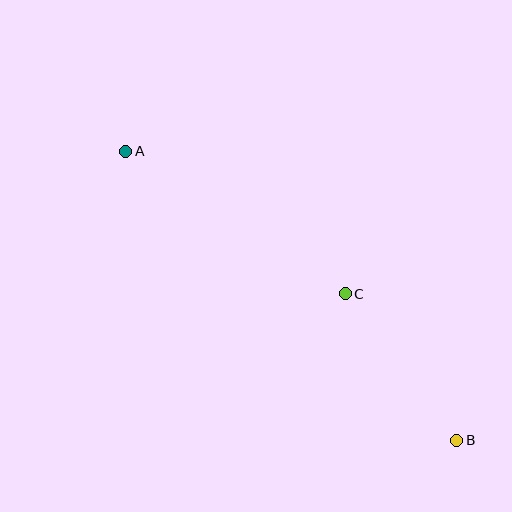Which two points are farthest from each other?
Points A and B are farthest from each other.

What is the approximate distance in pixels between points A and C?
The distance between A and C is approximately 261 pixels.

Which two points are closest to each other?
Points B and C are closest to each other.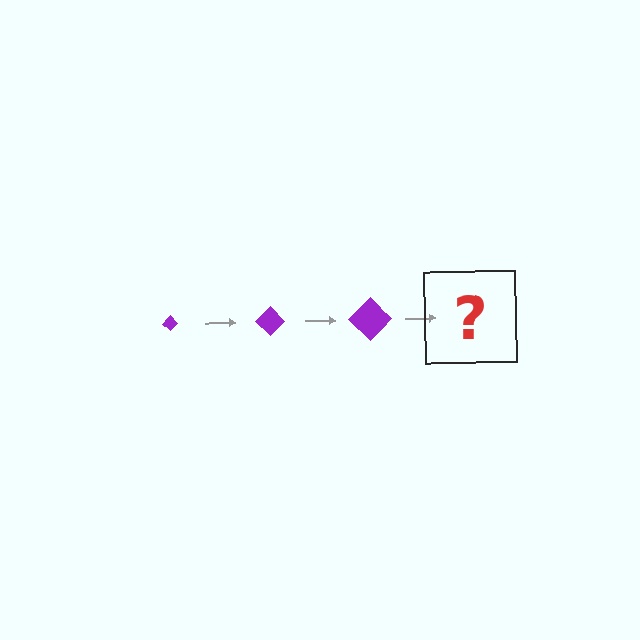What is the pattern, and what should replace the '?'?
The pattern is that the diamond gets progressively larger each step. The '?' should be a purple diamond, larger than the previous one.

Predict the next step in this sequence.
The next step is a purple diamond, larger than the previous one.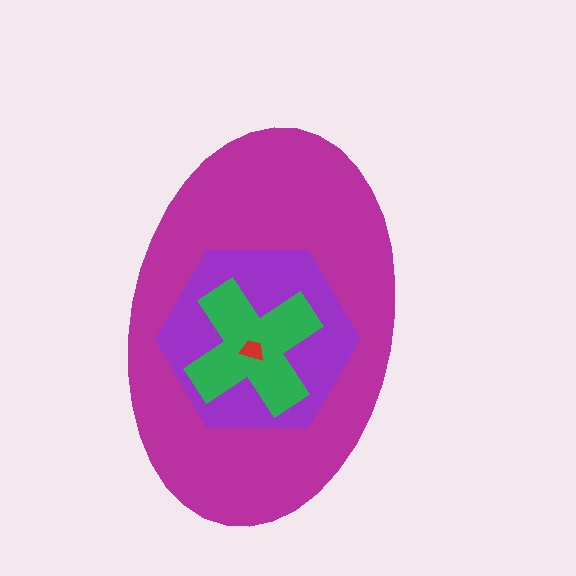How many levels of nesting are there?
4.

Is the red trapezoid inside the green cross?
Yes.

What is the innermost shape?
The red trapezoid.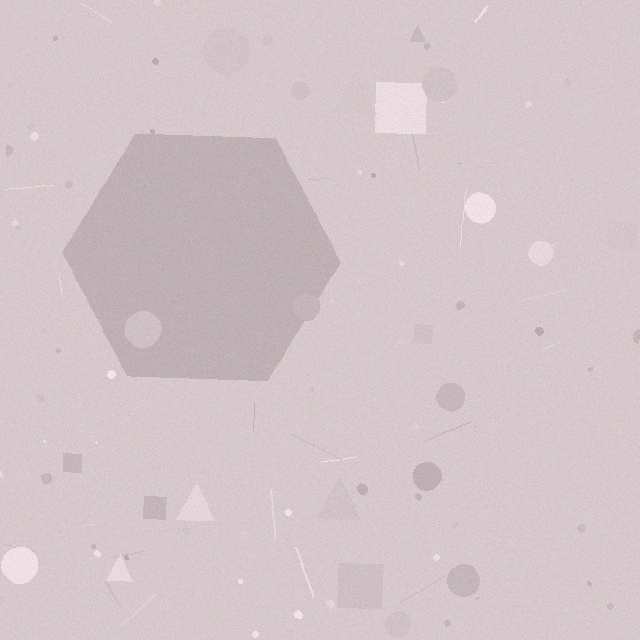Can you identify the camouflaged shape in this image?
The camouflaged shape is a hexagon.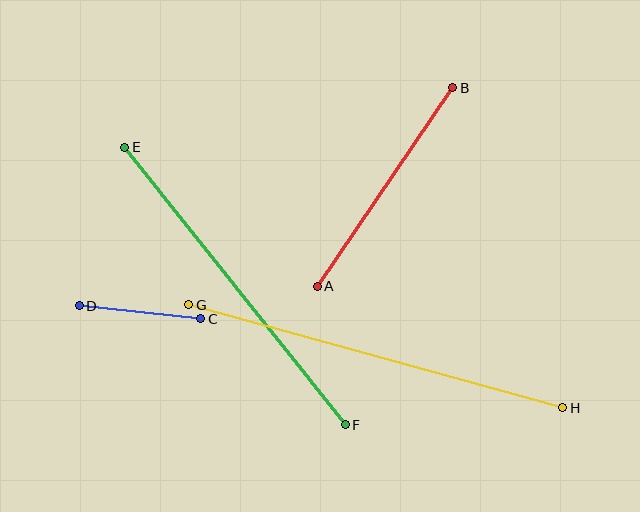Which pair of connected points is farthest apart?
Points G and H are farthest apart.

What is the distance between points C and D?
The distance is approximately 122 pixels.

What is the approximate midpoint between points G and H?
The midpoint is at approximately (376, 356) pixels.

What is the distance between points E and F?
The distance is approximately 355 pixels.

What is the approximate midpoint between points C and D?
The midpoint is at approximately (140, 312) pixels.